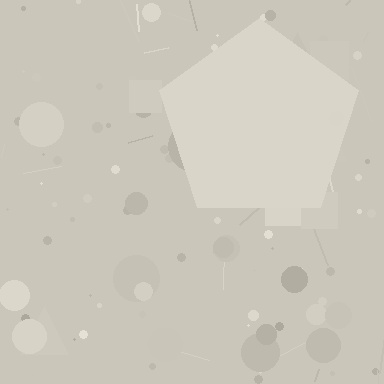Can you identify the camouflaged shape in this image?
The camouflaged shape is a pentagon.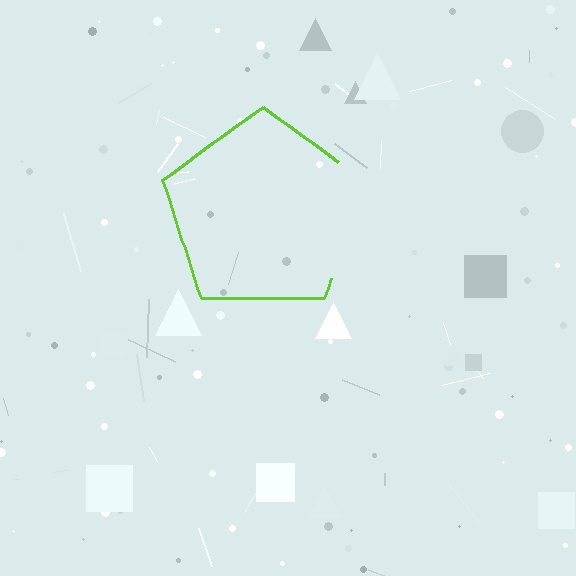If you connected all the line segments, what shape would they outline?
They would outline a pentagon.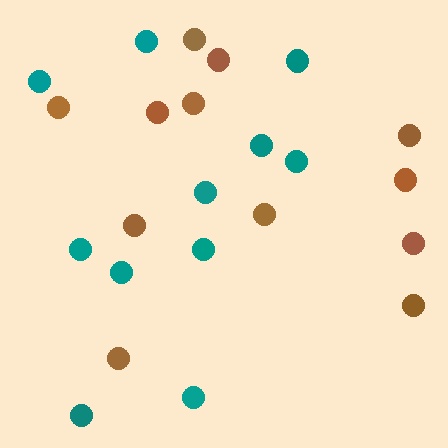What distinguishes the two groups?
There are 2 groups: one group of teal circles (11) and one group of brown circles (12).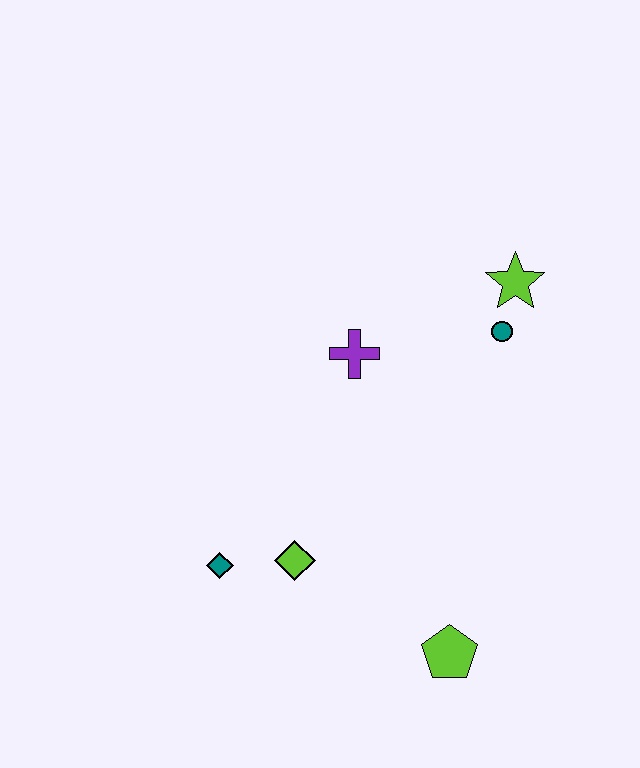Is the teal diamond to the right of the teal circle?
No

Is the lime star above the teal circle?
Yes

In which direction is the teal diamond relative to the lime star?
The teal diamond is to the left of the lime star.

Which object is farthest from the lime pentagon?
The lime star is farthest from the lime pentagon.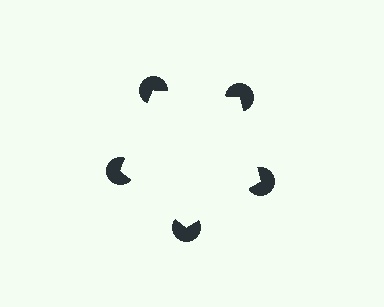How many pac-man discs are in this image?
There are 5 — one at each vertex of the illusory pentagon.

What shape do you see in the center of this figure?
An illusory pentagon — its edges are inferred from the aligned wedge cuts in the pac-man discs, not physically drawn.